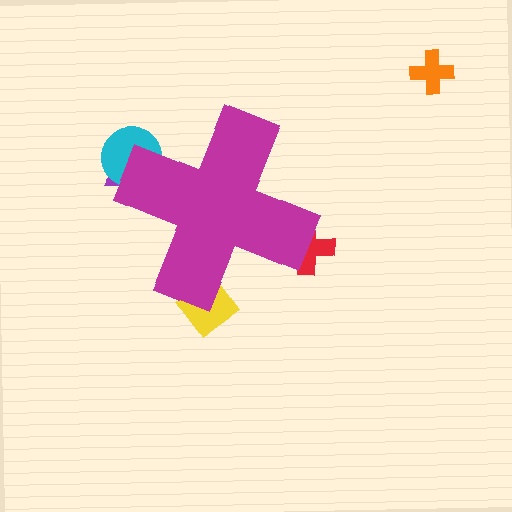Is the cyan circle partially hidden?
Yes, the cyan circle is partially hidden behind the magenta cross.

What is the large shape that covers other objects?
A magenta cross.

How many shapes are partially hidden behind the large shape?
4 shapes are partially hidden.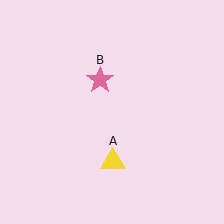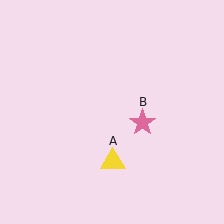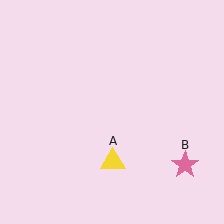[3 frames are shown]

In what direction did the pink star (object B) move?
The pink star (object B) moved down and to the right.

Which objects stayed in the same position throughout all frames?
Yellow triangle (object A) remained stationary.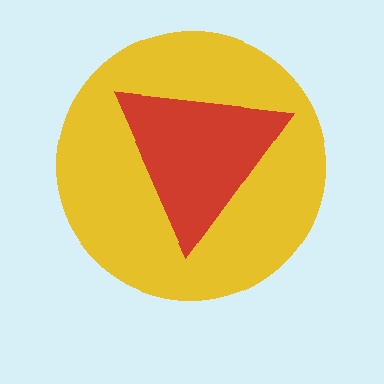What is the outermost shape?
The yellow circle.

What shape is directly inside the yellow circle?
The red triangle.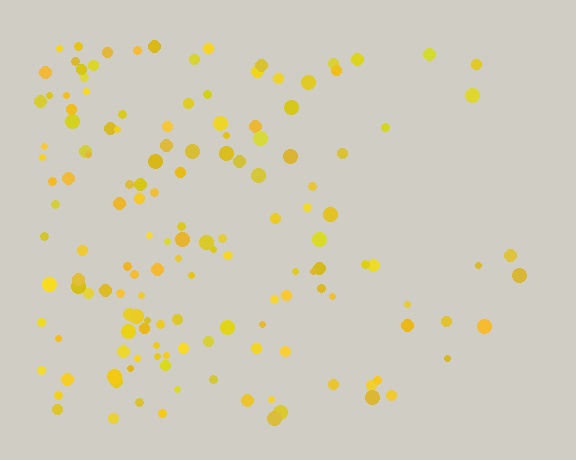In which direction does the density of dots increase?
From right to left, with the left side densest.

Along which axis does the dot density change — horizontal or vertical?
Horizontal.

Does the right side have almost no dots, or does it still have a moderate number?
Still a moderate number, just noticeably fewer than the left.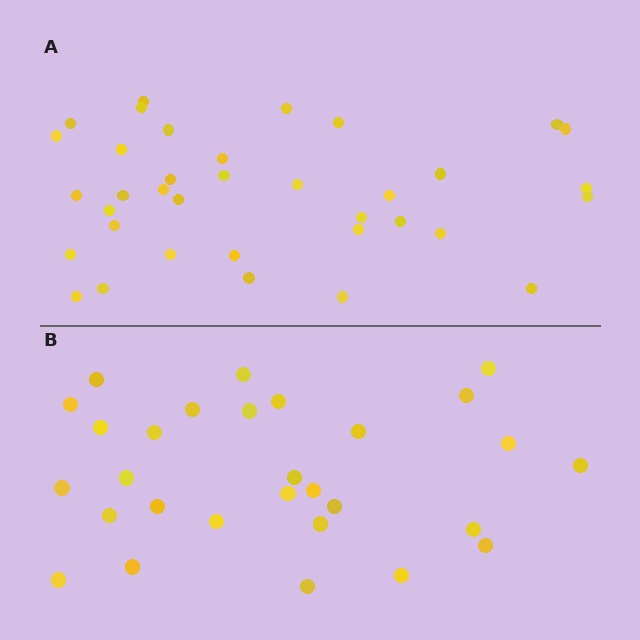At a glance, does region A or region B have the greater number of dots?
Region A (the top region) has more dots.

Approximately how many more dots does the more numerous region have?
Region A has roughly 8 or so more dots than region B.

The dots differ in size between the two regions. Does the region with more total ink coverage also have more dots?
No. Region B has more total ink coverage because its dots are larger, but region A actually contains more individual dots. Total area can be misleading — the number of items is what matters here.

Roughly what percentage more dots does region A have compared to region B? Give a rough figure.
About 25% more.